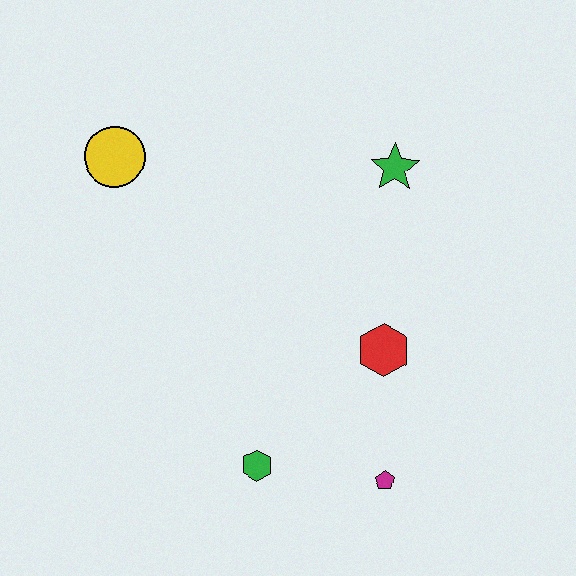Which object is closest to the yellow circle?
The green star is closest to the yellow circle.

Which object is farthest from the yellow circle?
The magenta pentagon is farthest from the yellow circle.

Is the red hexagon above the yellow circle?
No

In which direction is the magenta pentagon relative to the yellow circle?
The magenta pentagon is below the yellow circle.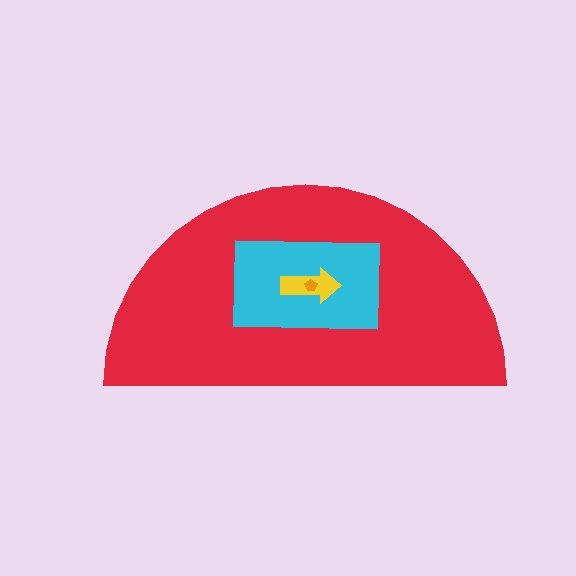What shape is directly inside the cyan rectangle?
The yellow arrow.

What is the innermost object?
The orange pentagon.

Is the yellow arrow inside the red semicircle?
Yes.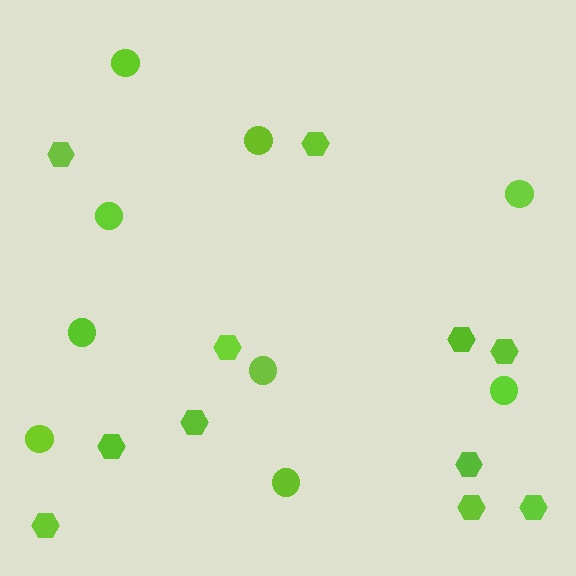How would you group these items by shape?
There are 2 groups: one group of circles (9) and one group of hexagons (11).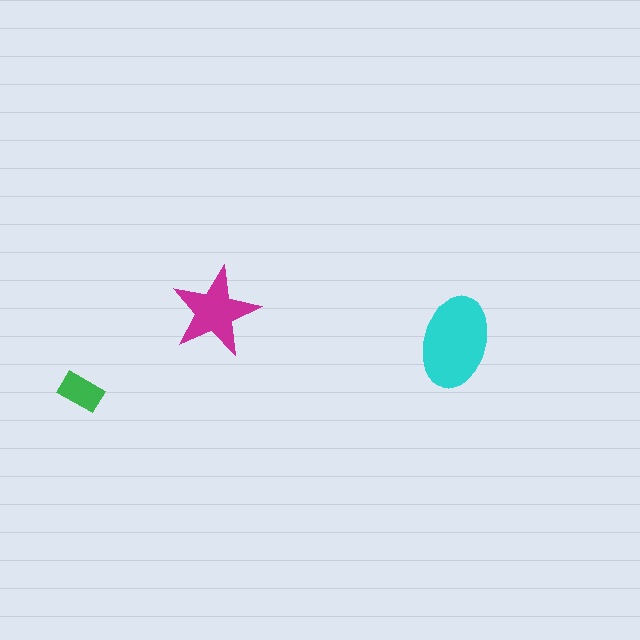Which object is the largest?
The cyan ellipse.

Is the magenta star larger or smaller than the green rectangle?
Larger.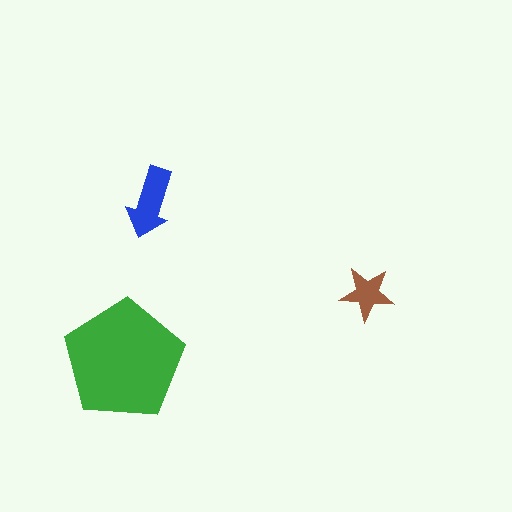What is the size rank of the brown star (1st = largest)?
3rd.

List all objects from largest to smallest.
The green pentagon, the blue arrow, the brown star.